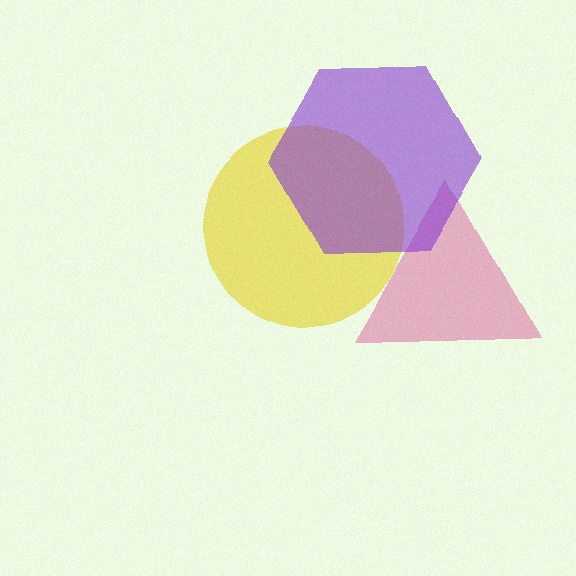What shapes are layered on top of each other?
The layered shapes are: a yellow circle, a pink triangle, a purple hexagon.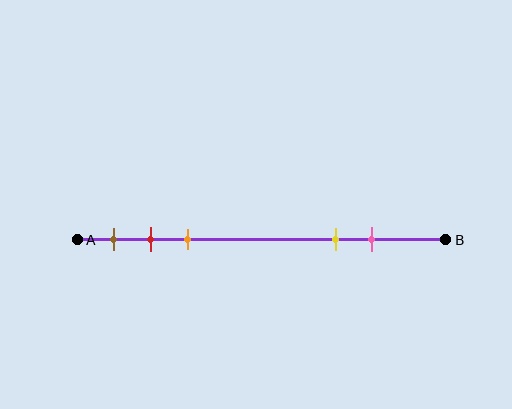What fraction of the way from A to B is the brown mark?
The brown mark is approximately 10% (0.1) of the way from A to B.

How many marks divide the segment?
There are 5 marks dividing the segment.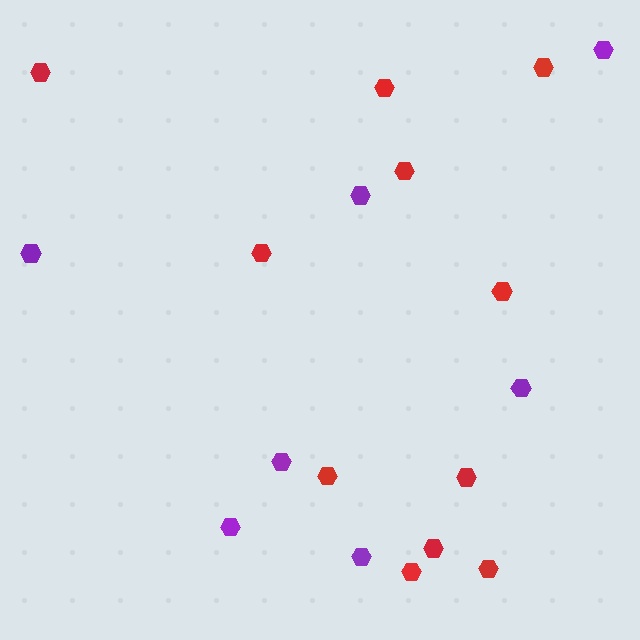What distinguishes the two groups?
There are 2 groups: one group of red hexagons (11) and one group of purple hexagons (7).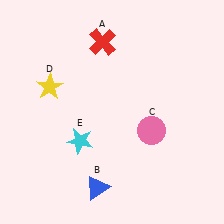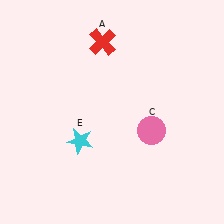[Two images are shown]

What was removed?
The blue triangle (B), the yellow star (D) were removed in Image 2.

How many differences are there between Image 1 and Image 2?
There are 2 differences between the two images.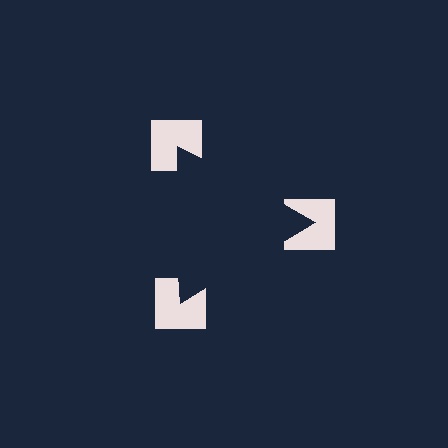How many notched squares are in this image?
There are 3 — one at each vertex of the illusory triangle.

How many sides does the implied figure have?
3 sides.